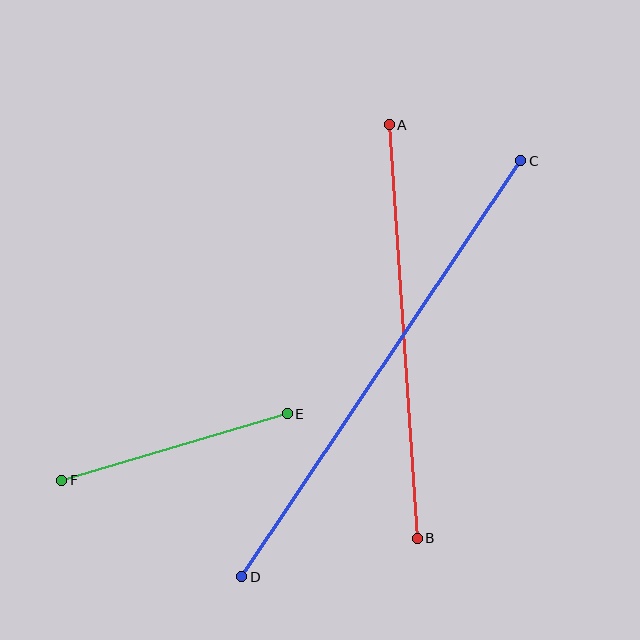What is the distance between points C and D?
The distance is approximately 501 pixels.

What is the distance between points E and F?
The distance is approximately 235 pixels.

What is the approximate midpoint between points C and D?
The midpoint is at approximately (381, 369) pixels.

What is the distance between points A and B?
The distance is approximately 415 pixels.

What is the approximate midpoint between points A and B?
The midpoint is at approximately (403, 331) pixels.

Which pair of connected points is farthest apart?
Points C and D are farthest apart.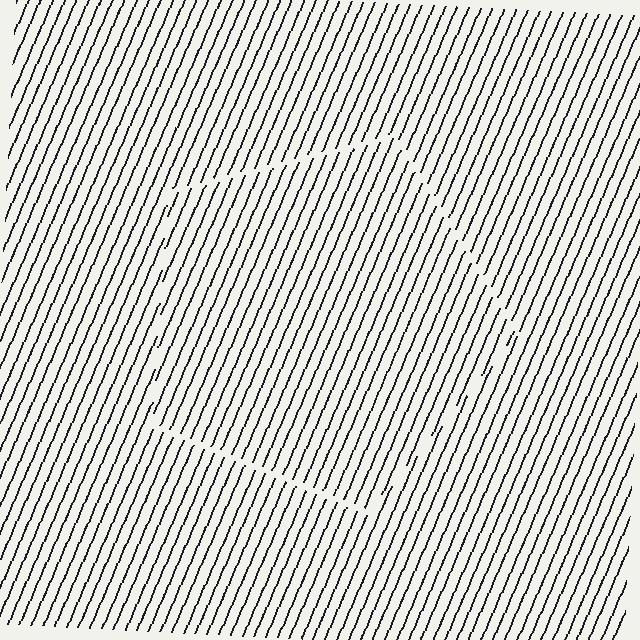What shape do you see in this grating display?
An illusory pentagon. The interior of the shape contains the same grating, shifted by half a period — the contour is defined by the phase discontinuity where line-ends from the inner and outer gratings abut.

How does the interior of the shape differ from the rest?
The interior of the shape contains the same grating, shifted by half a period — the contour is defined by the phase discontinuity where line-ends from the inner and outer gratings abut.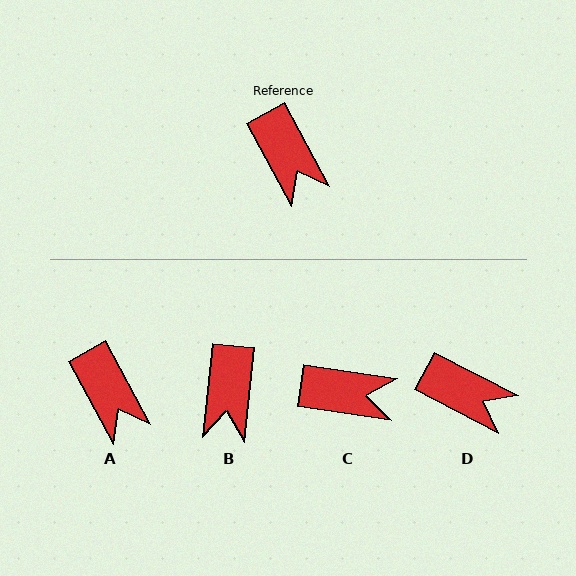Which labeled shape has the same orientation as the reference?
A.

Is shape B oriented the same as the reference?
No, it is off by about 35 degrees.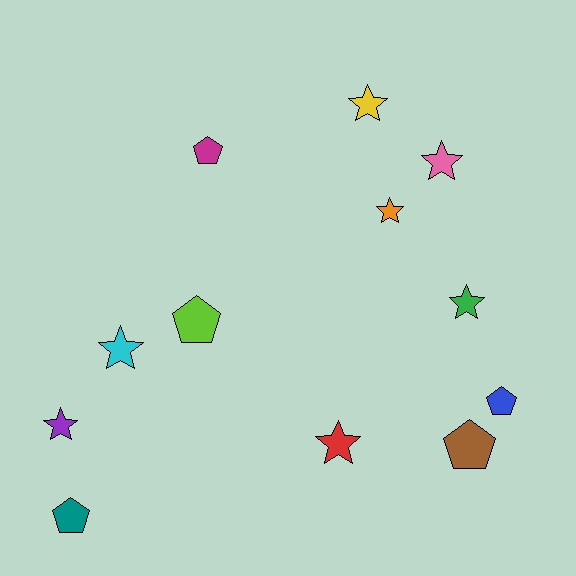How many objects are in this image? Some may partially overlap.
There are 12 objects.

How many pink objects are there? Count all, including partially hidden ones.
There is 1 pink object.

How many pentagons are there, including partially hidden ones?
There are 5 pentagons.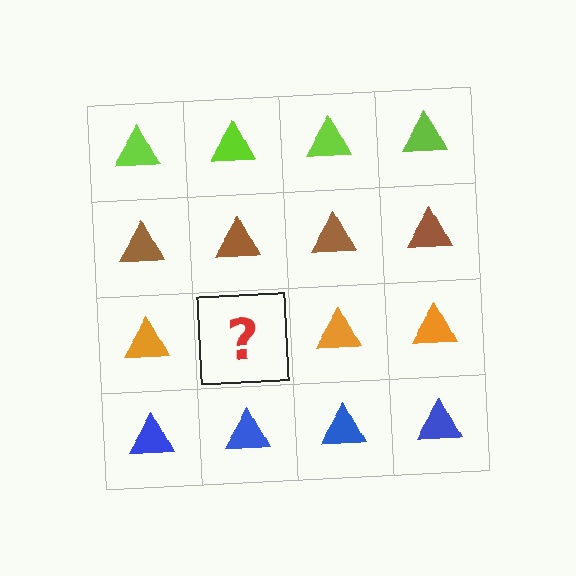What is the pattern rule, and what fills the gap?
The rule is that each row has a consistent color. The gap should be filled with an orange triangle.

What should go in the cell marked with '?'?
The missing cell should contain an orange triangle.